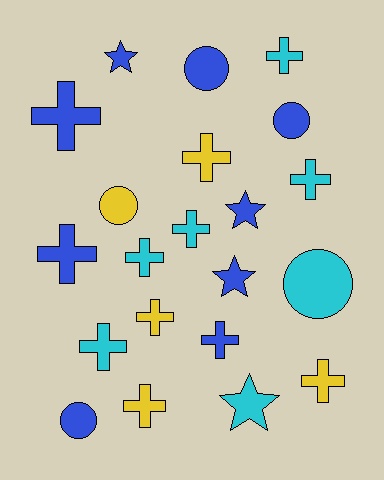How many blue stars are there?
There are 3 blue stars.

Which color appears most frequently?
Blue, with 9 objects.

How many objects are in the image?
There are 21 objects.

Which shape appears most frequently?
Cross, with 12 objects.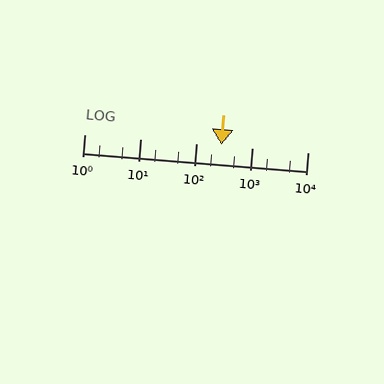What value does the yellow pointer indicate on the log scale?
The pointer indicates approximately 290.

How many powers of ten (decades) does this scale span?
The scale spans 4 decades, from 1 to 10000.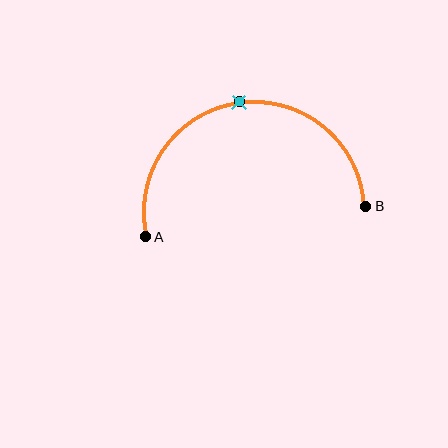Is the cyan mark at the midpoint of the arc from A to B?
Yes. The cyan mark lies on the arc at equal arc-length from both A and B — it is the arc midpoint.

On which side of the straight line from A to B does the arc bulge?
The arc bulges above the straight line connecting A and B.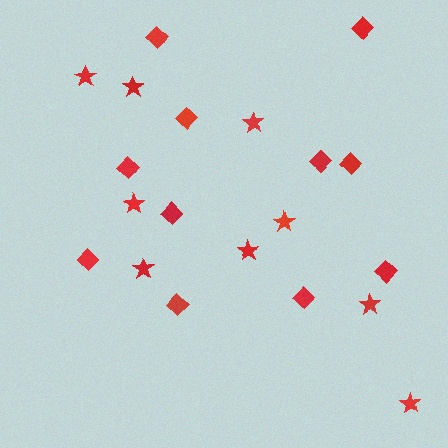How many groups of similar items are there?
There are 2 groups: one group of stars (9) and one group of diamonds (11).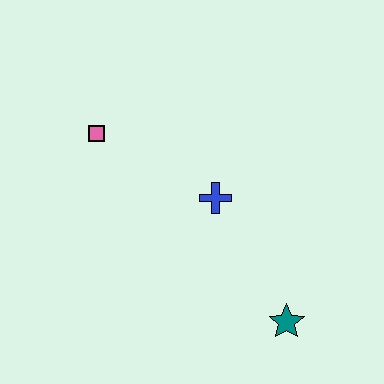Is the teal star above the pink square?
No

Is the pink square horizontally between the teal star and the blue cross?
No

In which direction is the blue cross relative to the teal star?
The blue cross is above the teal star.